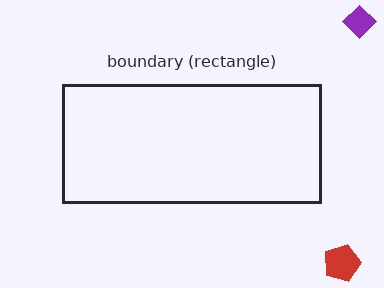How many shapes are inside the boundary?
0 inside, 2 outside.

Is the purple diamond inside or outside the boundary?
Outside.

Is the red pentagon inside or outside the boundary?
Outside.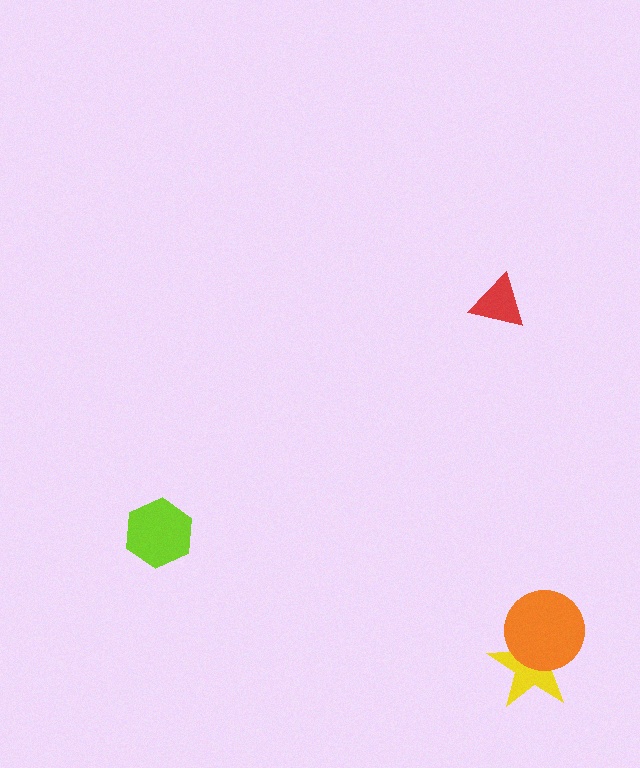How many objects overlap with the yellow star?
1 object overlaps with the yellow star.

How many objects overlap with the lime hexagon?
0 objects overlap with the lime hexagon.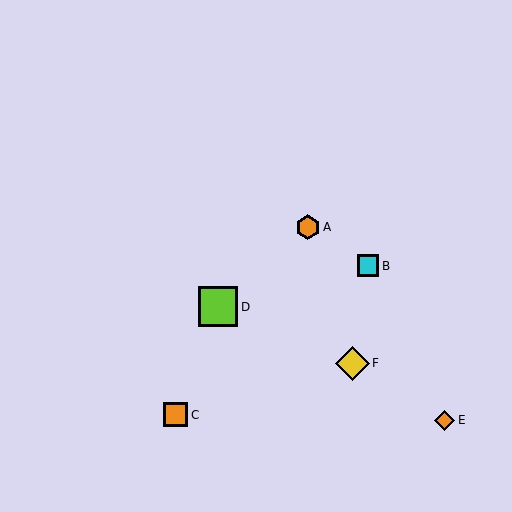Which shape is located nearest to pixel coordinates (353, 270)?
The cyan square (labeled B) at (368, 266) is nearest to that location.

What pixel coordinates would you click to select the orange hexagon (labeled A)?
Click at (308, 227) to select the orange hexagon A.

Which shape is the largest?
The lime square (labeled D) is the largest.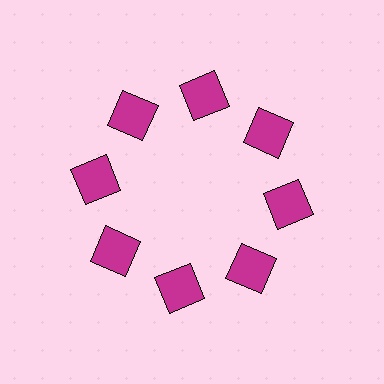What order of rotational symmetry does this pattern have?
This pattern has 8-fold rotational symmetry.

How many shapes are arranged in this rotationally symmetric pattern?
There are 8 shapes, arranged in 8 groups of 1.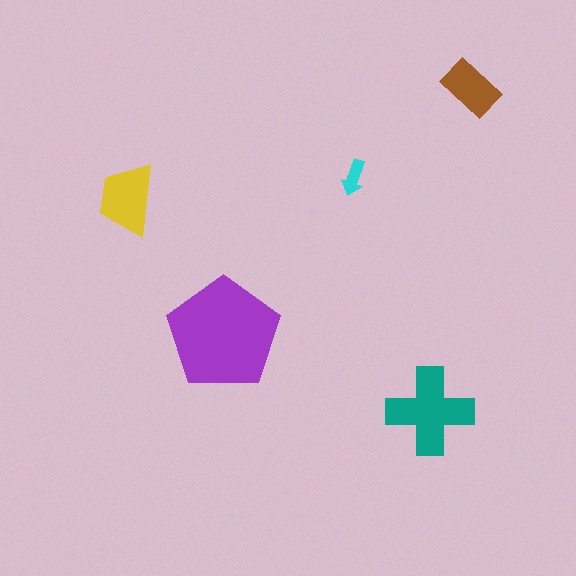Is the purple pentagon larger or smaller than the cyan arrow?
Larger.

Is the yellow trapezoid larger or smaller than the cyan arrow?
Larger.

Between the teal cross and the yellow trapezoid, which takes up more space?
The teal cross.